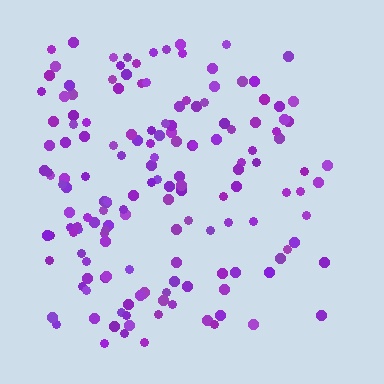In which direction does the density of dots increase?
From right to left, with the left side densest.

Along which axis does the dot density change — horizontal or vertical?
Horizontal.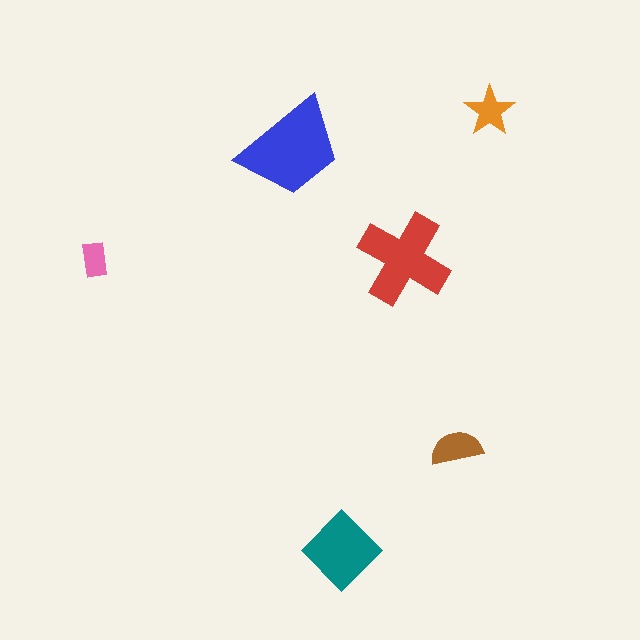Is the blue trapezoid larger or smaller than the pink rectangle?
Larger.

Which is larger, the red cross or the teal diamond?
The red cross.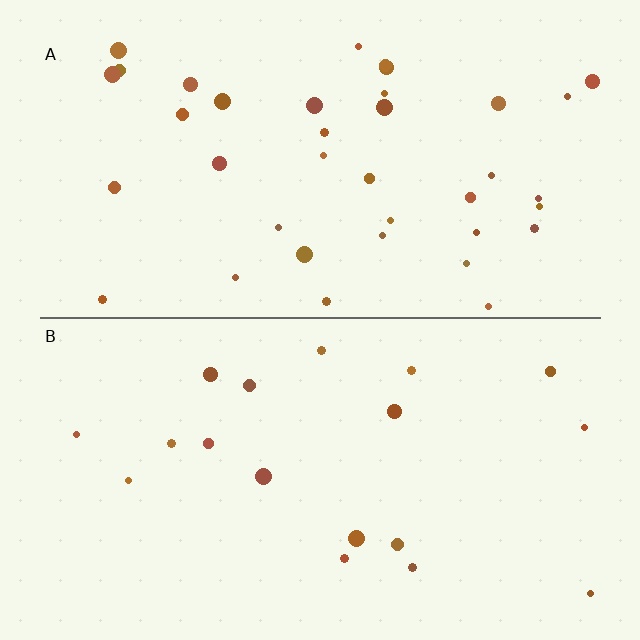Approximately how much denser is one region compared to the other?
Approximately 2.2× — region A over region B.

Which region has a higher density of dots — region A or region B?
A (the top).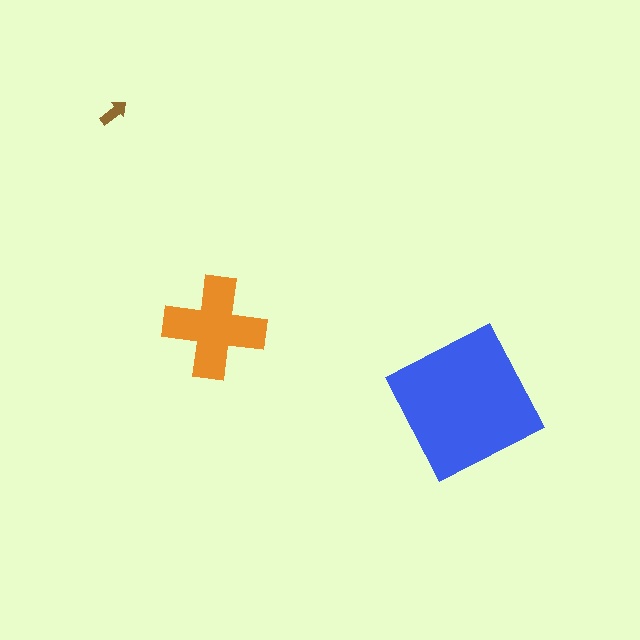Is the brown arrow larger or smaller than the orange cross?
Smaller.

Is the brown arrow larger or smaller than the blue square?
Smaller.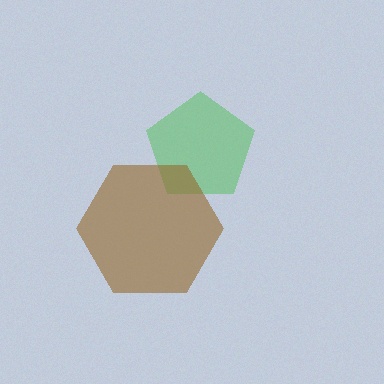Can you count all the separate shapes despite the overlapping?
Yes, there are 2 separate shapes.